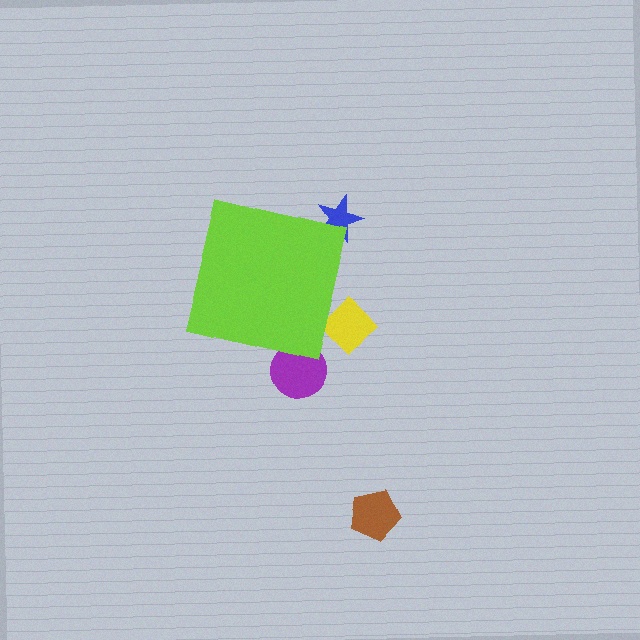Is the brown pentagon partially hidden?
No, the brown pentagon is fully visible.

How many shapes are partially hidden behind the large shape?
3 shapes are partially hidden.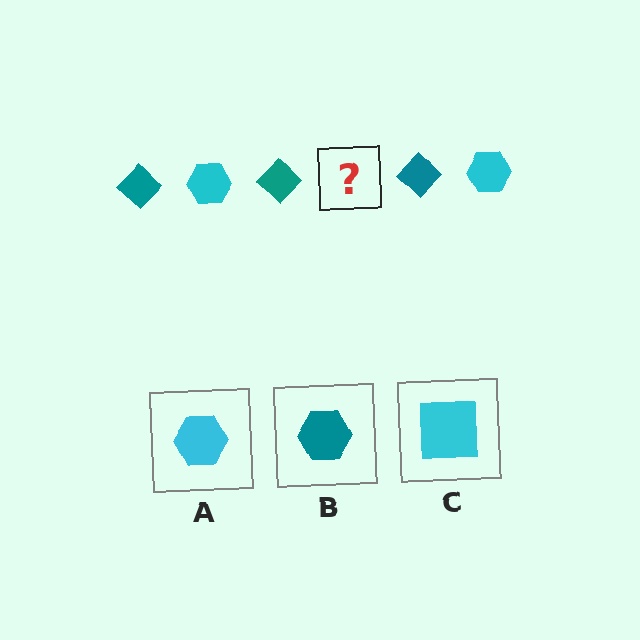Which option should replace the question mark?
Option A.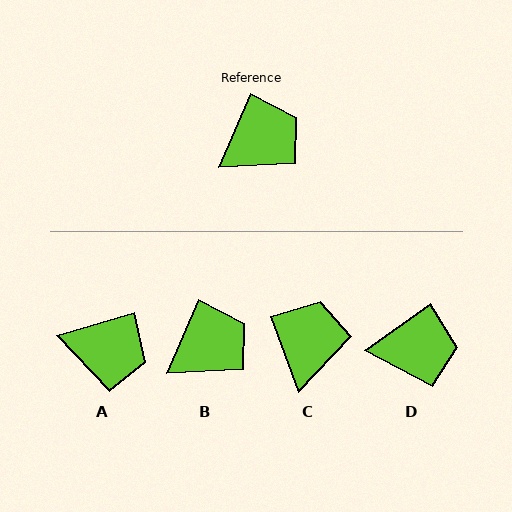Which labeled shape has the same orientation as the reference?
B.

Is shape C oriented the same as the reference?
No, it is off by about 44 degrees.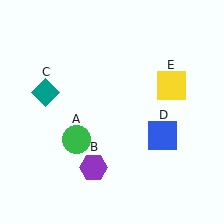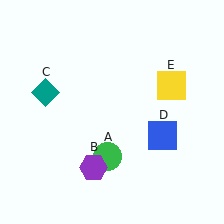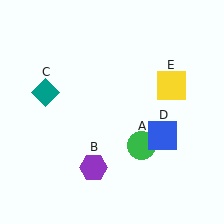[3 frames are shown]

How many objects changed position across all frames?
1 object changed position: green circle (object A).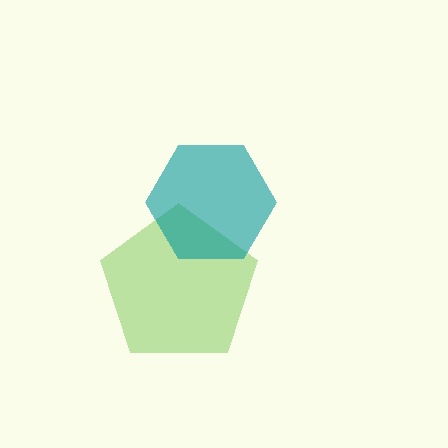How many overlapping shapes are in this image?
There are 2 overlapping shapes in the image.